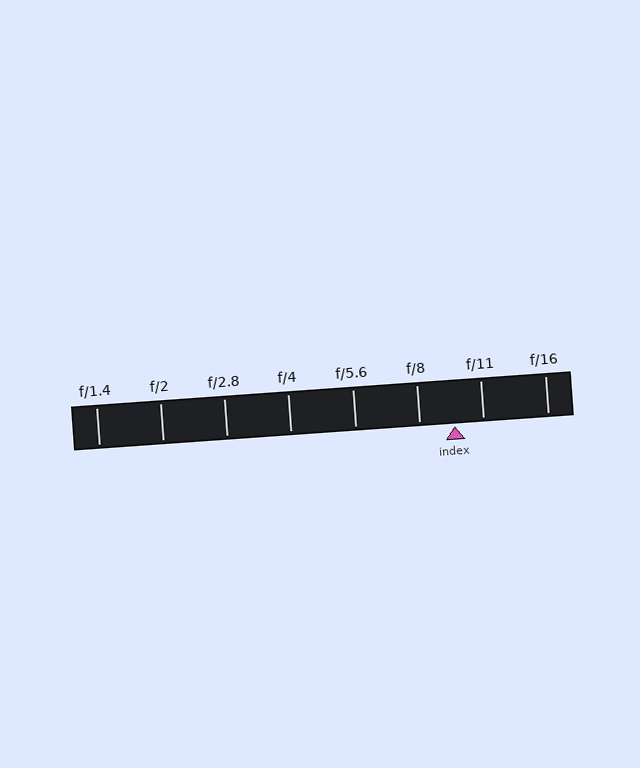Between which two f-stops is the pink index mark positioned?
The index mark is between f/8 and f/11.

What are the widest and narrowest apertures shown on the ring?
The widest aperture shown is f/1.4 and the narrowest is f/16.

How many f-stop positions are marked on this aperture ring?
There are 8 f-stop positions marked.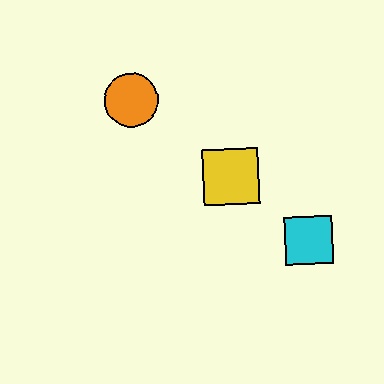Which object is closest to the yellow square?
The cyan square is closest to the yellow square.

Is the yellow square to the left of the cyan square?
Yes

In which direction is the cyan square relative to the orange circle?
The cyan square is to the right of the orange circle.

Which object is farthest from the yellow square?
The orange circle is farthest from the yellow square.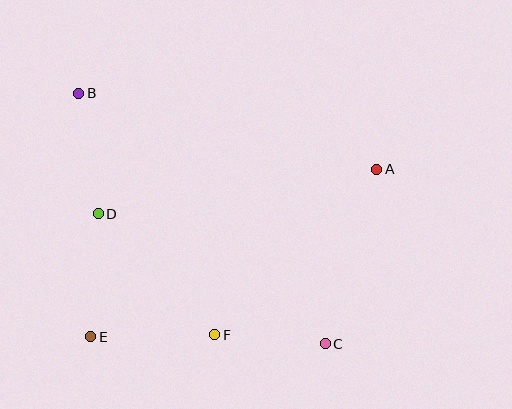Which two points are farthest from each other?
Points B and C are farthest from each other.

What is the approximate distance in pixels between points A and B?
The distance between A and B is approximately 308 pixels.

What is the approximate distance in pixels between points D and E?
The distance between D and E is approximately 123 pixels.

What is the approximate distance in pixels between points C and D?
The distance between C and D is approximately 262 pixels.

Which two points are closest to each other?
Points C and F are closest to each other.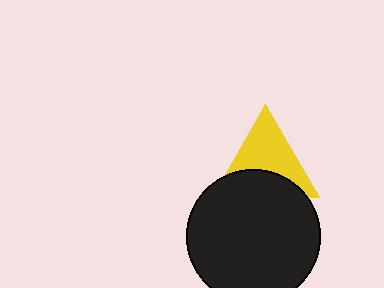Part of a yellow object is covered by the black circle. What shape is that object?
It is a triangle.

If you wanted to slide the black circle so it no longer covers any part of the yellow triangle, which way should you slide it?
Slide it down — that is the most direct way to separate the two shapes.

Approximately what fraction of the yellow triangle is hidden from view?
Roughly 39% of the yellow triangle is hidden behind the black circle.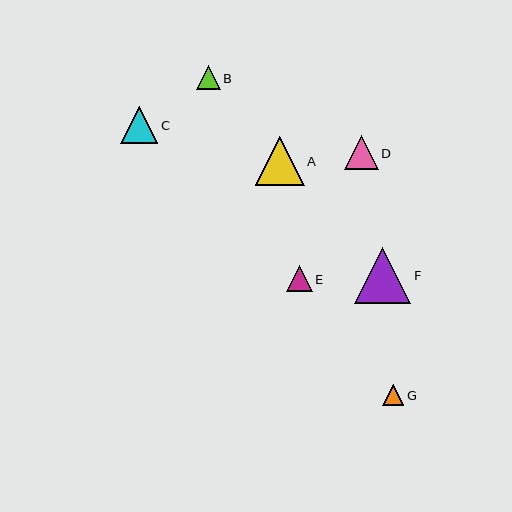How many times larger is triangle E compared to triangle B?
Triangle E is approximately 1.1 times the size of triangle B.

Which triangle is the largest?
Triangle F is the largest with a size of approximately 56 pixels.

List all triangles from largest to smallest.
From largest to smallest: F, A, C, D, E, B, G.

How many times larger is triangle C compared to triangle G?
Triangle C is approximately 1.8 times the size of triangle G.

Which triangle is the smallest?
Triangle G is the smallest with a size of approximately 21 pixels.